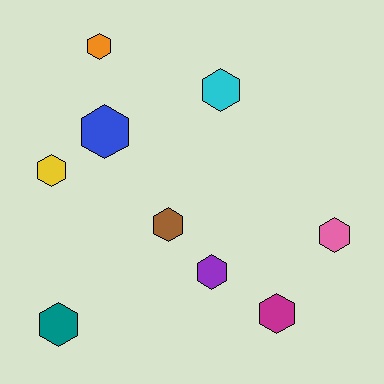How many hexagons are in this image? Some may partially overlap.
There are 9 hexagons.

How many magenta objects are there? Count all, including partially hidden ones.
There is 1 magenta object.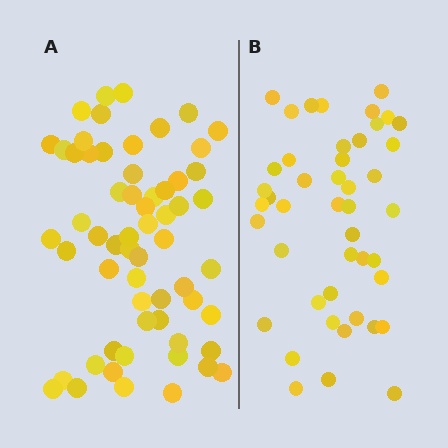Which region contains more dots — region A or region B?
Region A (the left region) has more dots.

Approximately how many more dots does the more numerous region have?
Region A has approximately 15 more dots than region B.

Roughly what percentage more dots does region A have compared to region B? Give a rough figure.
About 35% more.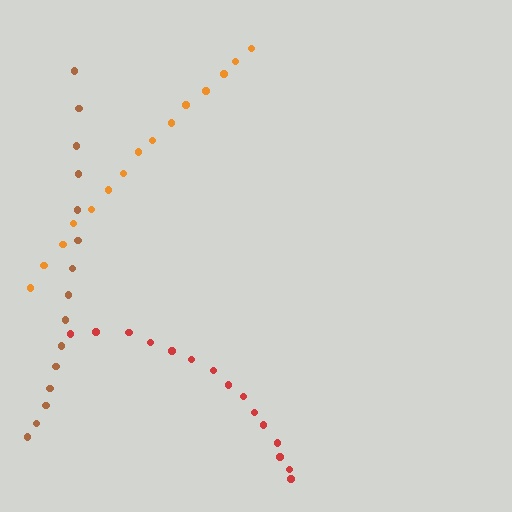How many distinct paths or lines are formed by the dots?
There are 3 distinct paths.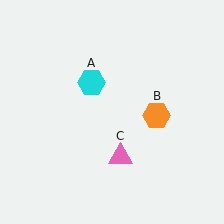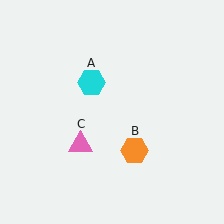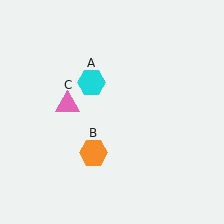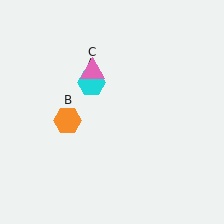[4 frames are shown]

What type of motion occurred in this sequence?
The orange hexagon (object B), pink triangle (object C) rotated clockwise around the center of the scene.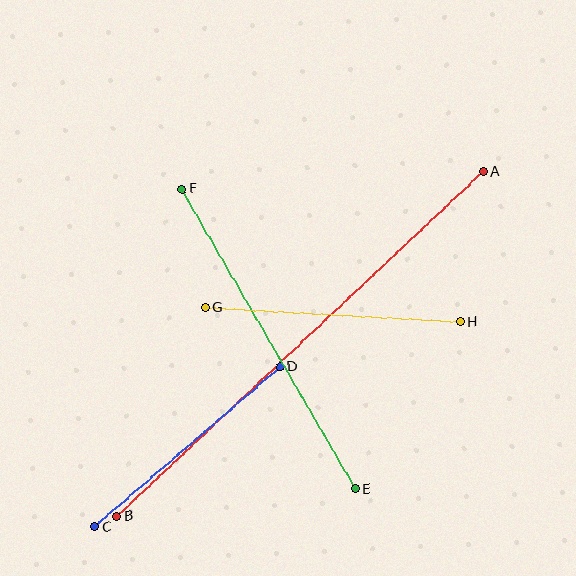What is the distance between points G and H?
The distance is approximately 255 pixels.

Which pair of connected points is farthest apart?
Points A and B are farthest apart.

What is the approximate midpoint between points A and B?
The midpoint is at approximately (300, 344) pixels.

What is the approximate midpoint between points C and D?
The midpoint is at approximately (187, 447) pixels.